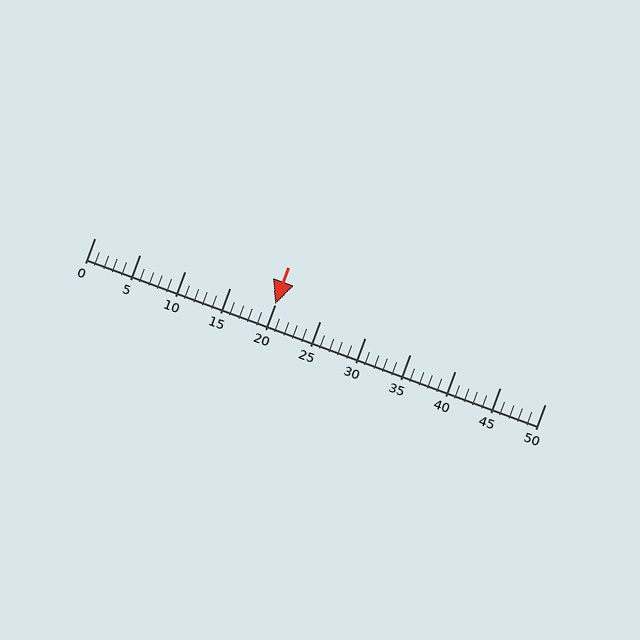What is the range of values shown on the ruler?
The ruler shows values from 0 to 50.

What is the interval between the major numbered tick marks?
The major tick marks are spaced 5 units apart.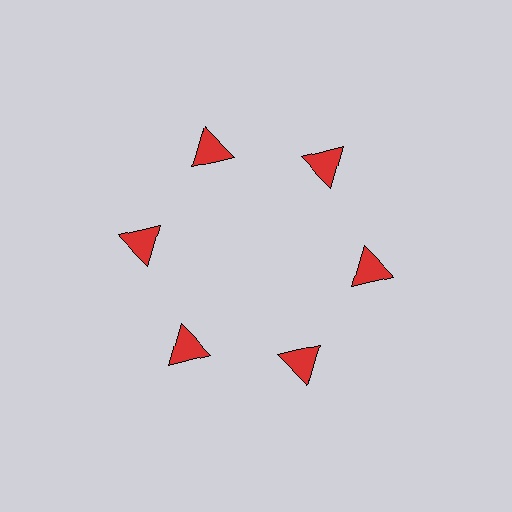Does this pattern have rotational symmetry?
Yes, this pattern has 6-fold rotational symmetry. It looks the same after rotating 60 degrees around the center.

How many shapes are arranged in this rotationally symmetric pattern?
There are 6 shapes, arranged in 6 groups of 1.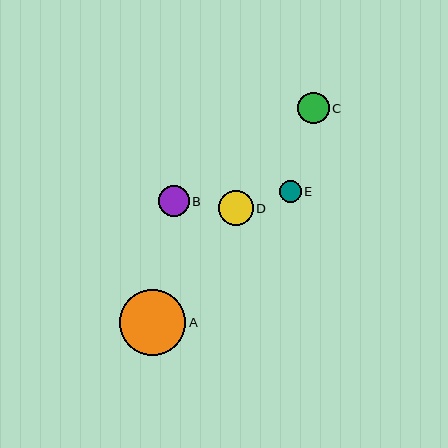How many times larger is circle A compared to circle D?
Circle A is approximately 1.9 times the size of circle D.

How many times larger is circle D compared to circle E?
Circle D is approximately 1.6 times the size of circle E.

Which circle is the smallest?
Circle E is the smallest with a size of approximately 22 pixels.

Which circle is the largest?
Circle A is the largest with a size of approximately 66 pixels.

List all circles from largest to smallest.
From largest to smallest: A, D, C, B, E.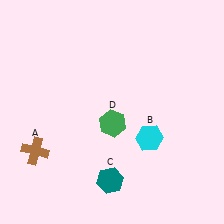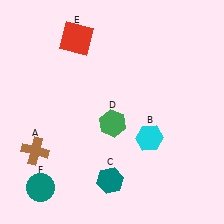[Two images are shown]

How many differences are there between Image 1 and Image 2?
There are 2 differences between the two images.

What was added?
A red square (E), a teal circle (F) were added in Image 2.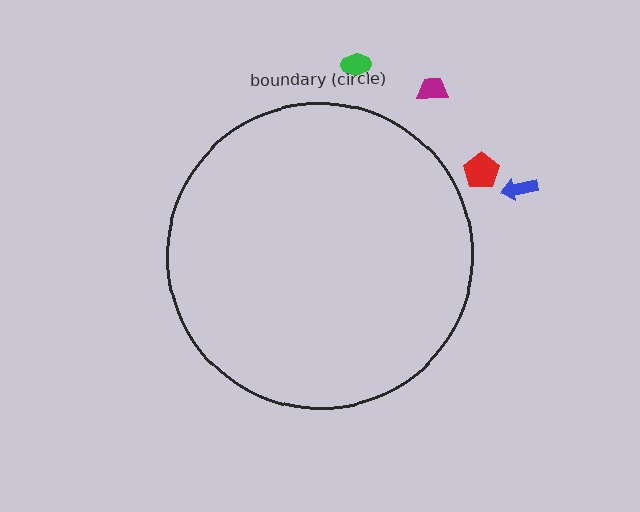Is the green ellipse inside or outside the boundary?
Outside.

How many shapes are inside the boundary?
0 inside, 4 outside.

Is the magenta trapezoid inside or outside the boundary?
Outside.